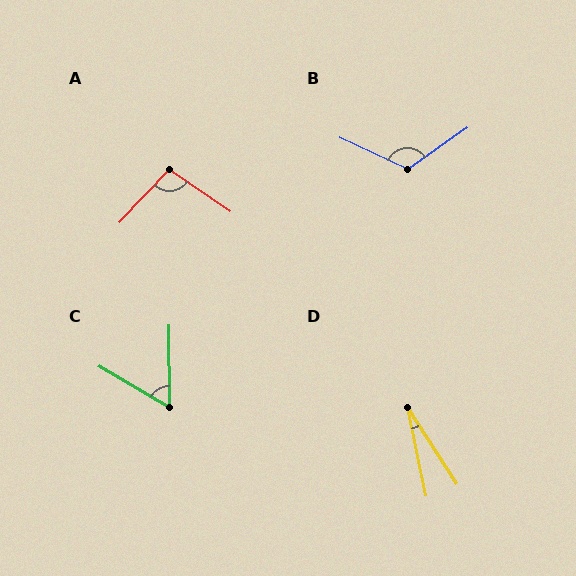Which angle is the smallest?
D, at approximately 21 degrees.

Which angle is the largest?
B, at approximately 120 degrees.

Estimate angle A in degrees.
Approximately 99 degrees.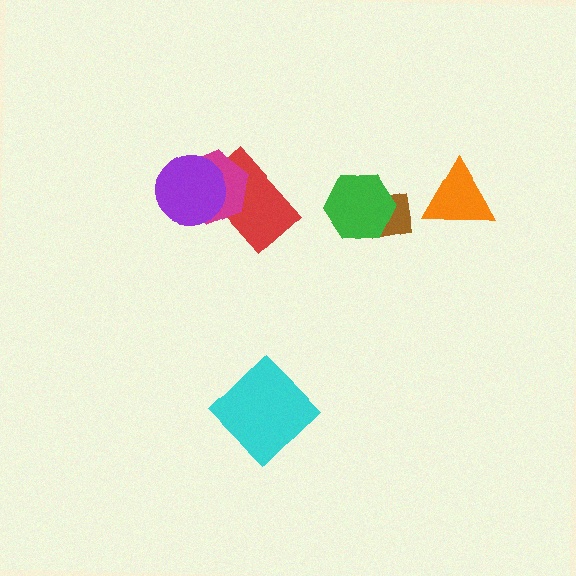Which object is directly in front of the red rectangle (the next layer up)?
The magenta hexagon is directly in front of the red rectangle.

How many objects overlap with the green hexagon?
1 object overlaps with the green hexagon.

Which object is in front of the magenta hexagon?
The purple circle is in front of the magenta hexagon.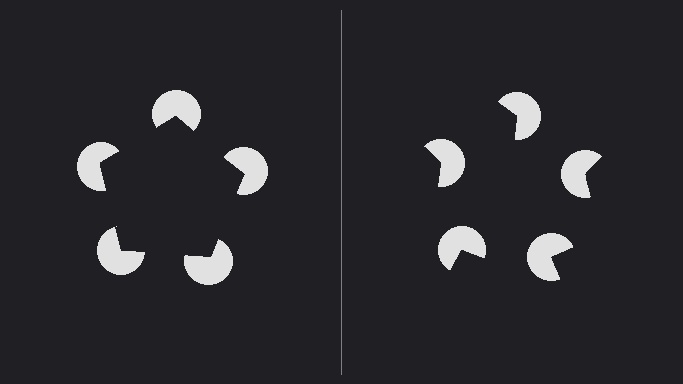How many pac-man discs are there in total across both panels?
10 — 5 on each side.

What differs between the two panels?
The pac-man discs are positioned identically on both sides; only the wedge orientations differ. On the left they align to a pentagon; on the right they are misaligned.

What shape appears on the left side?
An illusory pentagon.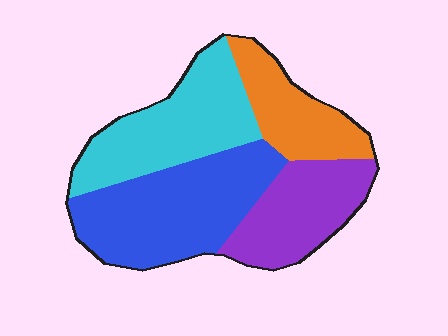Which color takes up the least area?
Orange, at roughly 15%.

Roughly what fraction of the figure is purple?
Purple takes up about one fifth (1/5) of the figure.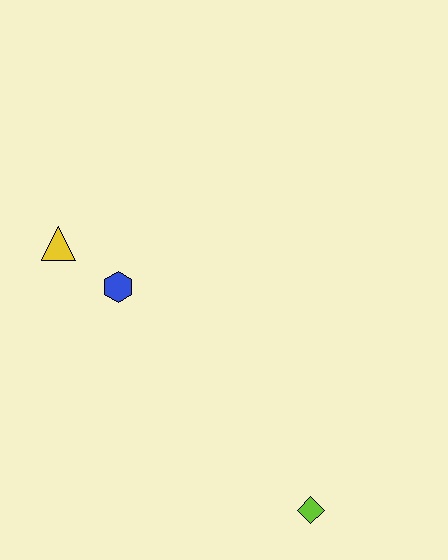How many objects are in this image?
There are 3 objects.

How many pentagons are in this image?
There are no pentagons.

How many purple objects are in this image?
There are no purple objects.